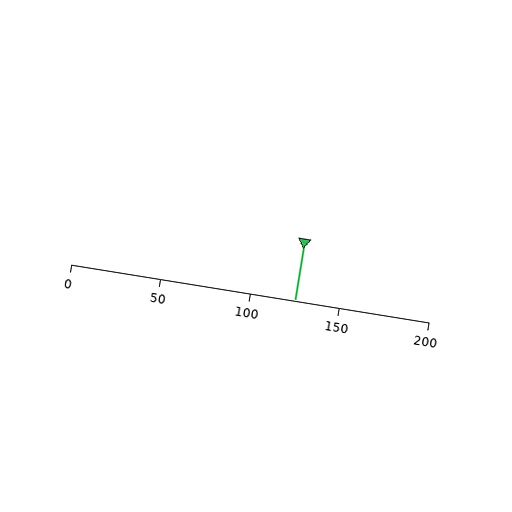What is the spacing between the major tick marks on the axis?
The major ticks are spaced 50 apart.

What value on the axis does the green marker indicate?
The marker indicates approximately 125.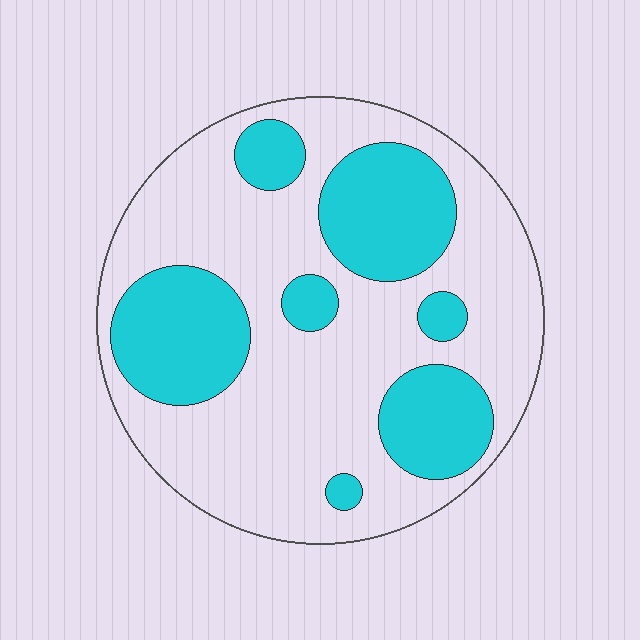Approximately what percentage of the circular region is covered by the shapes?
Approximately 30%.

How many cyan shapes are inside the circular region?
7.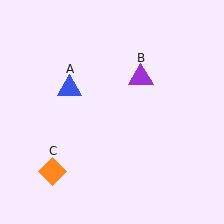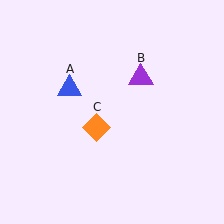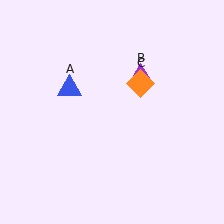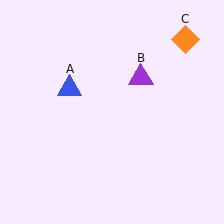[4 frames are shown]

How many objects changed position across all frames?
1 object changed position: orange diamond (object C).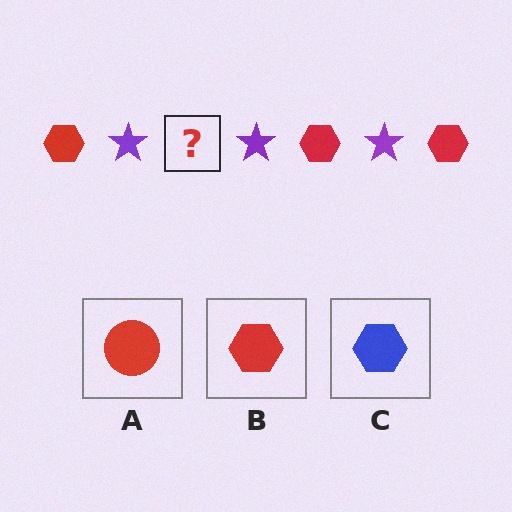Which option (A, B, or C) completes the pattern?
B.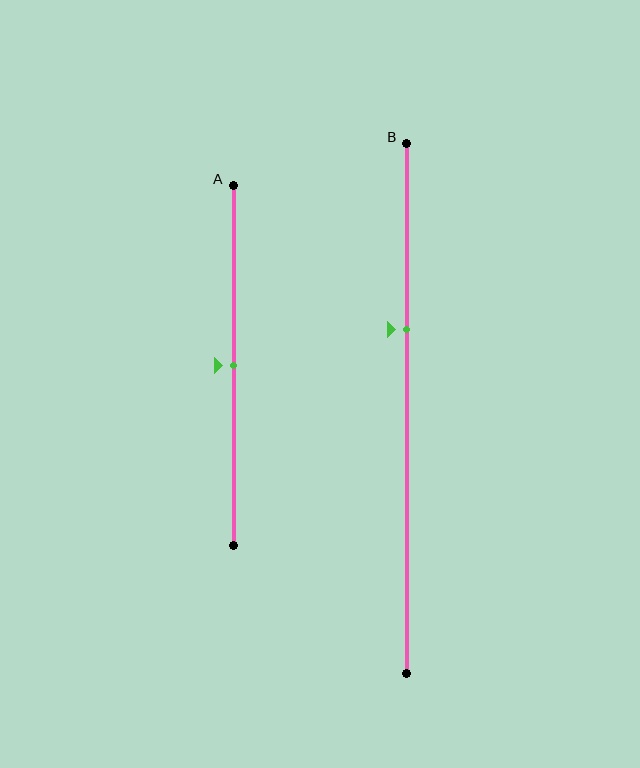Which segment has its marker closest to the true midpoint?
Segment A has its marker closest to the true midpoint.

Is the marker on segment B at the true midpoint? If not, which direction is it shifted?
No, the marker on segment B is shifted upward by about 15% of the segment length.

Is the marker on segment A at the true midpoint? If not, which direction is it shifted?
Yes, the marker on segment A is at the true midpoint.